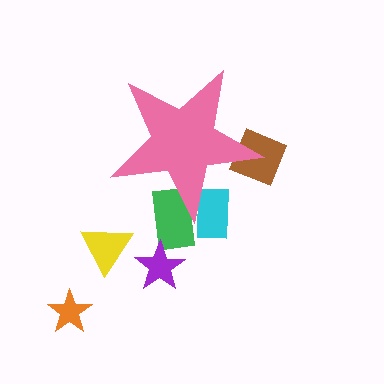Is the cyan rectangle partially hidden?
Yes, the cyan rectangle is partially hidden behind the pink star.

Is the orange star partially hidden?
No, the orange star is fully visible.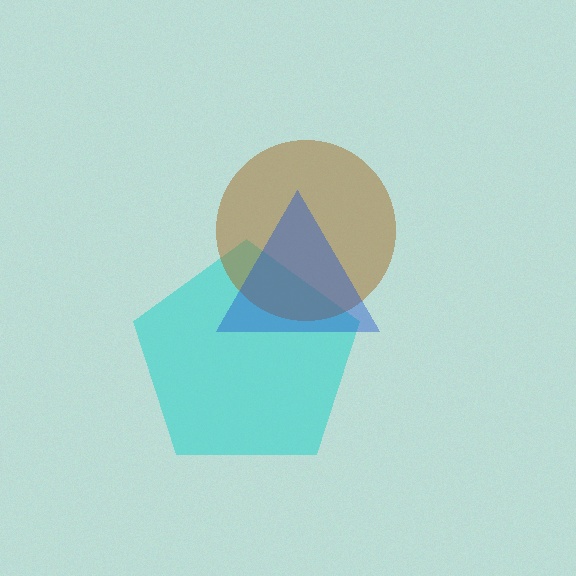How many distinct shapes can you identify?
There are 3 distinct shapes: a cyan pentagon, a brown circle, a blue triangle.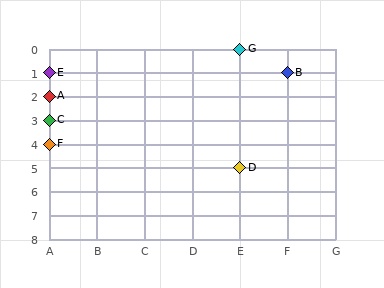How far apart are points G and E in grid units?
Points G and E are 4 columns and 1 row apart (about 4.1 grid units diagonally).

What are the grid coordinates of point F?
Point F is at grid coordinates (A, 4).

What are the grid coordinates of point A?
Point A is at grid coordinates (A, 2).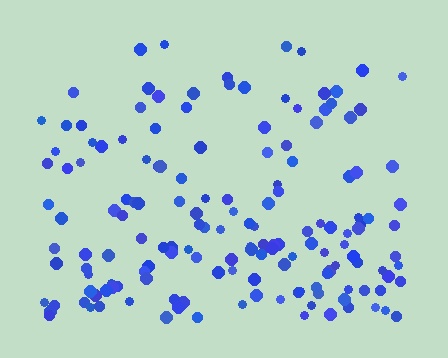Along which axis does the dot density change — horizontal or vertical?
Vertical.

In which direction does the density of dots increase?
From top to bottom, with the bottom side densest.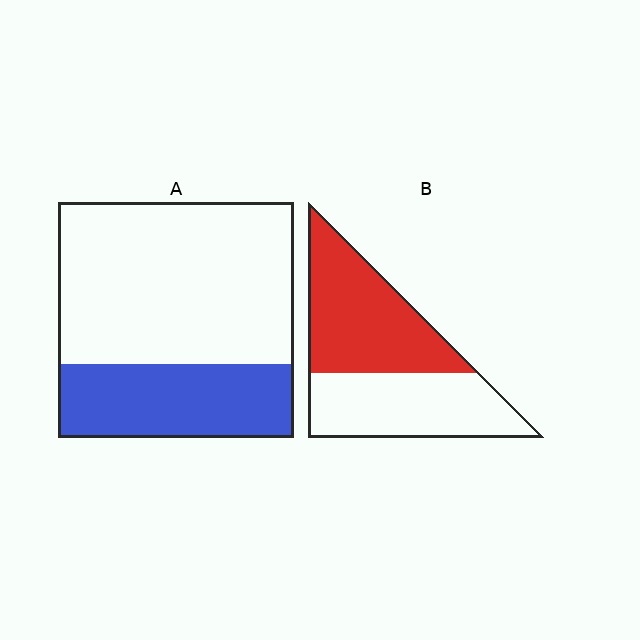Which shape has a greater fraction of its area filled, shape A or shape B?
Shape B.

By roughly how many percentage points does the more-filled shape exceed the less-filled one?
By roughly 20 percentage points (B over A).